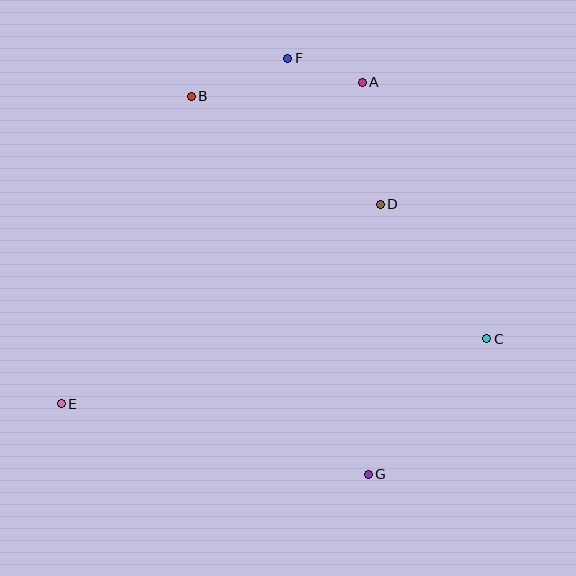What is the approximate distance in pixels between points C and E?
The distance between C and E is approximately 430 pixels.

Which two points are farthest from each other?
Points A and E are farthest from each other.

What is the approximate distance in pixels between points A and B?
The distance between A and B is approximately 172 pixels.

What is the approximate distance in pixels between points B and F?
The distance between B and F is approximately 104 pixels.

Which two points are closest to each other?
Points A and F are closest to each other.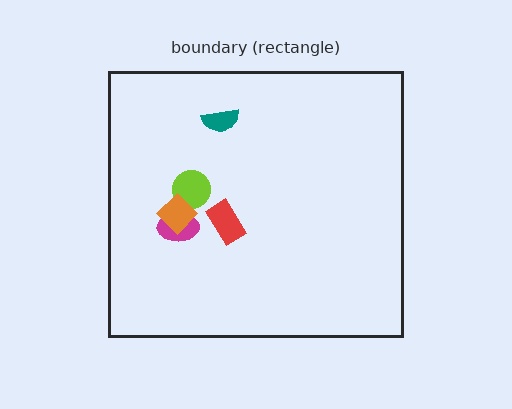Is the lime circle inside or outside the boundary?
Inside.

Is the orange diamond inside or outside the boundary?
Inside.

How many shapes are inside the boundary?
5 inside, 0 outside.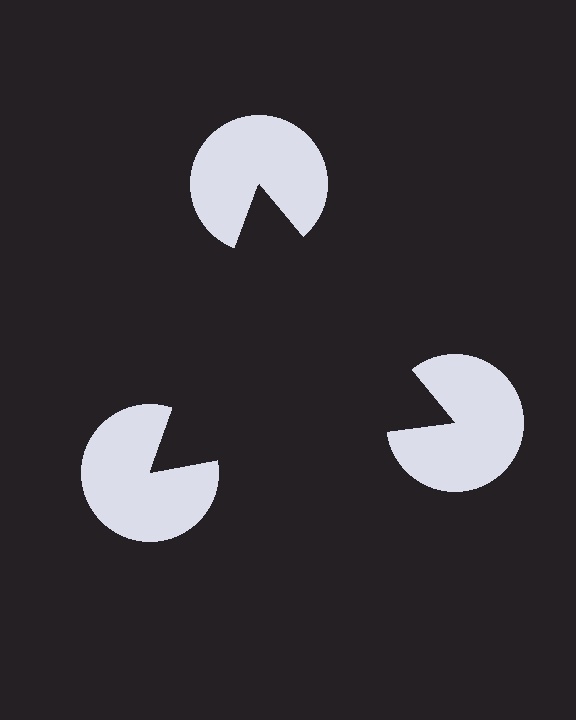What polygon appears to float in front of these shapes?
An illusory triangle — its edges are inferred from the aligned wedge cuts in the pac-man discs, not physically drawn.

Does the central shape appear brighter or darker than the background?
It typically appears slightly darker than the background, even though no actual brightness change is drawn.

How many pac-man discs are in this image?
There are 3 — one at each vertex of the illusory triangle.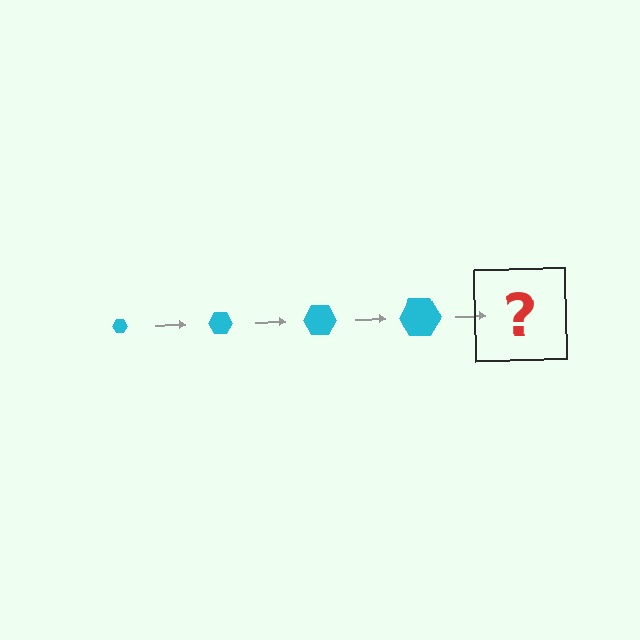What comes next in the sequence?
The next element should be a cyan hexagon, larger than the previous one.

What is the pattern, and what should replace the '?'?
The pattern is that the hexagon gets progressively larger each step. The '?' should be a cyan hexagon, larger than the previous one.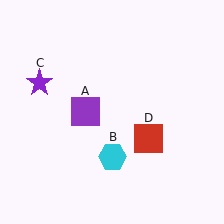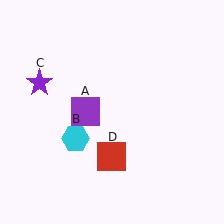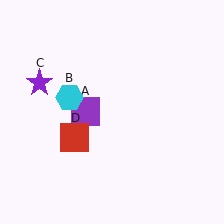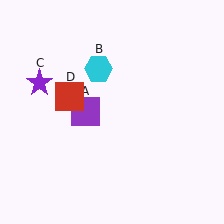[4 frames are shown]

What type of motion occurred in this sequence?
The cyan hexagon (object B), red square (object D) rotated clockwise around the center of the scene.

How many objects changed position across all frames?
2 objects changed position: cyan hexagon (object B), red square (object D).